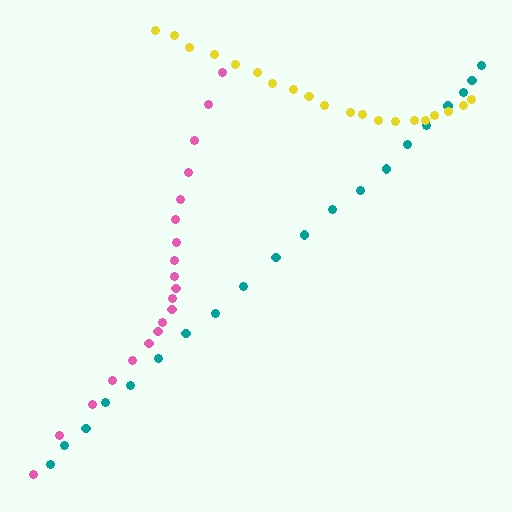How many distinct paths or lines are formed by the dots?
There are 3 distinct paths.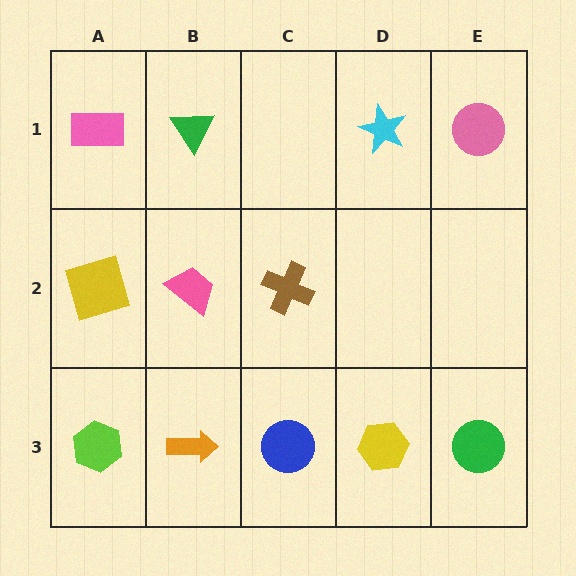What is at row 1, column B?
A green triangle.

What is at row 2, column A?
A yellow square.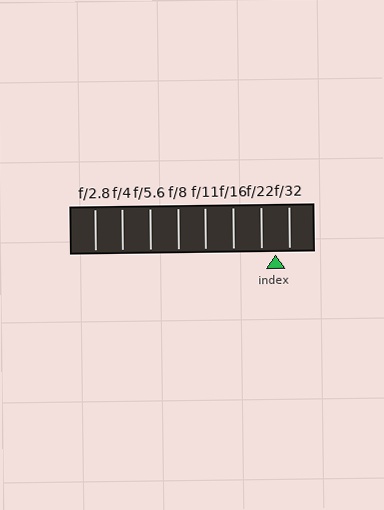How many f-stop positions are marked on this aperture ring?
There are 8 f-stop positions marked.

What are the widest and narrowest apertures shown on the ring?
The widest aperture shown is f/2.8 and the narrowest is f/32.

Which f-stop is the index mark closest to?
The index mark is closest to f/32.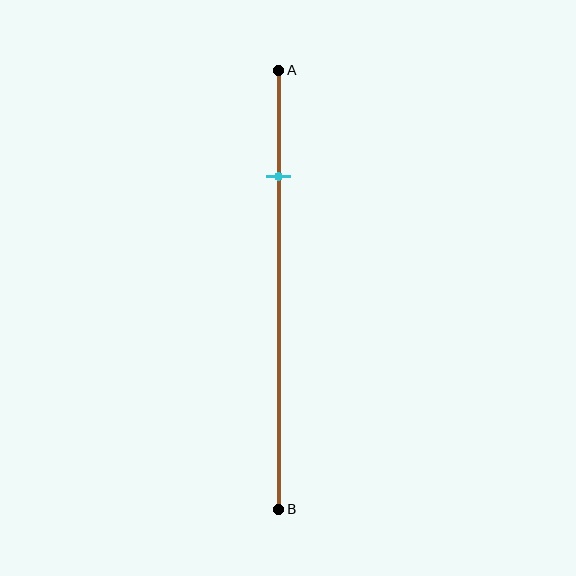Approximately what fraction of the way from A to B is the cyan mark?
The cyan mark is approximately 25% of the way from A to B.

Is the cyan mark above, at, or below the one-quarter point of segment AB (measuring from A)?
The cyan mark is approximately at the one-quarter point of segment AB.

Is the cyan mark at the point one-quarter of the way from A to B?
Yes, the mark is approximately at the one-quarter point.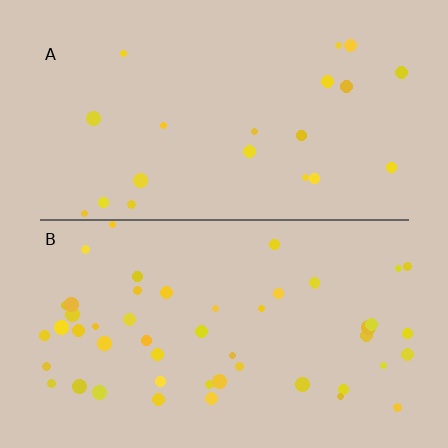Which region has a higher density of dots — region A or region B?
B (the bottom).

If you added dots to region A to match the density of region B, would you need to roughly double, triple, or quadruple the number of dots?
Approximately double.